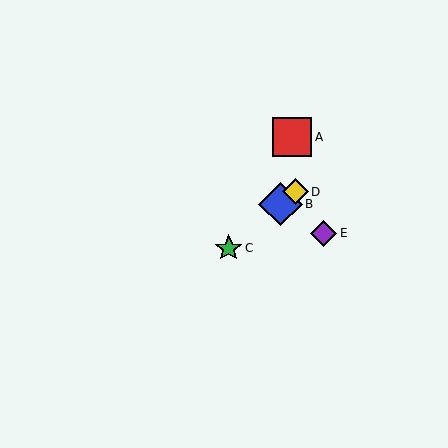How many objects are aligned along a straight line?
3 objects (B, C, D) are aligned along a straight line.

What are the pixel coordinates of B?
Object B is at (281, 204).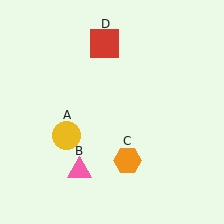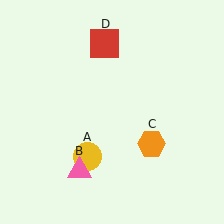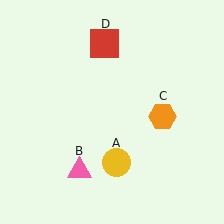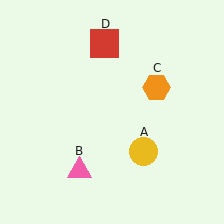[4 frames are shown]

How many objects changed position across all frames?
2 objects changed position: yellow circle (object A), orange hexagon (object C).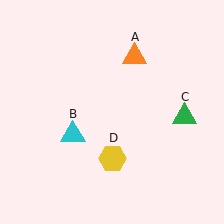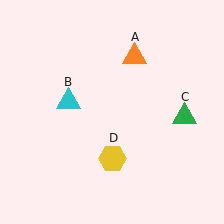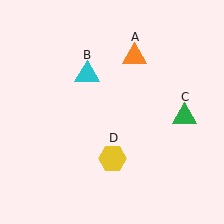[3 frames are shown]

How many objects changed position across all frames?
1 object changed position: cyan triangle (object B).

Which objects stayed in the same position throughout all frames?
Orange triangle (object A) and green triangle (object C) and yellow hexagon (object D) remained stationary.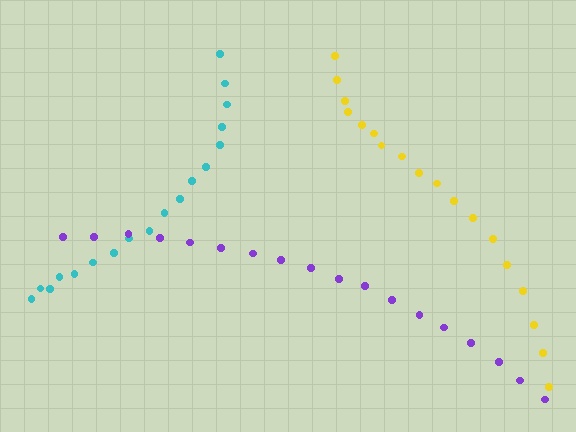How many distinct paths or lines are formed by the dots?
There are 3 distinct paths.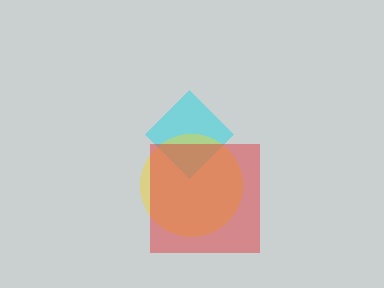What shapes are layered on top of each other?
The layered shapes are: a cyan diamond, a yellow circle, a red square.